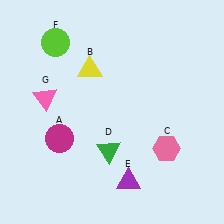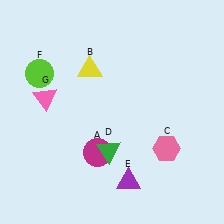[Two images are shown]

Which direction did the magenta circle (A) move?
The magenta circle (A) moved right.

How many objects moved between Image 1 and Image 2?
2 objects moved between the two images.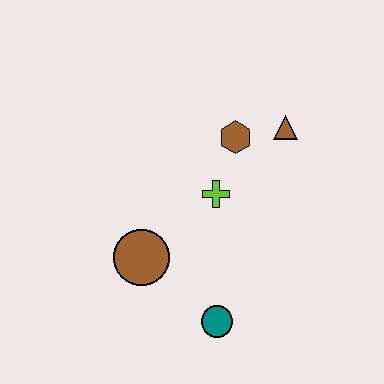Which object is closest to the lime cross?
The brown hexagon is closest to the lime cross.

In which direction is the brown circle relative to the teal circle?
The brown circle is to the left of the teal circle.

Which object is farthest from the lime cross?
The teal circle is farthest from the lime cross.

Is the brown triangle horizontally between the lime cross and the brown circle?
No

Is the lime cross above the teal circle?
Yes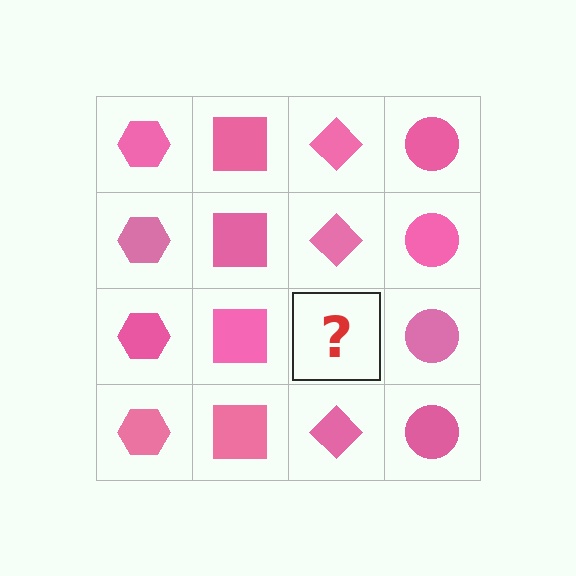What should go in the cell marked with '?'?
The missing cell should contain a pink diamond.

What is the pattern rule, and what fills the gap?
The rule is that each column has a consistent shape. The gap should be filled with a pink diamond.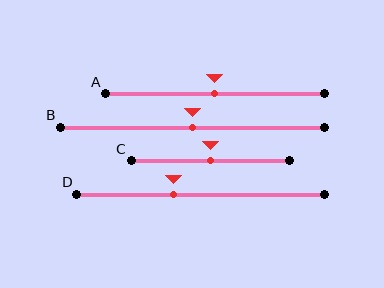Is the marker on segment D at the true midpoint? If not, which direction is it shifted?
No, the marker on segment D is shifted to the left by about 11% of the segment length.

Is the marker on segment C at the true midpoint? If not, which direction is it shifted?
Yes, the marker on segment C is at the true midpoint.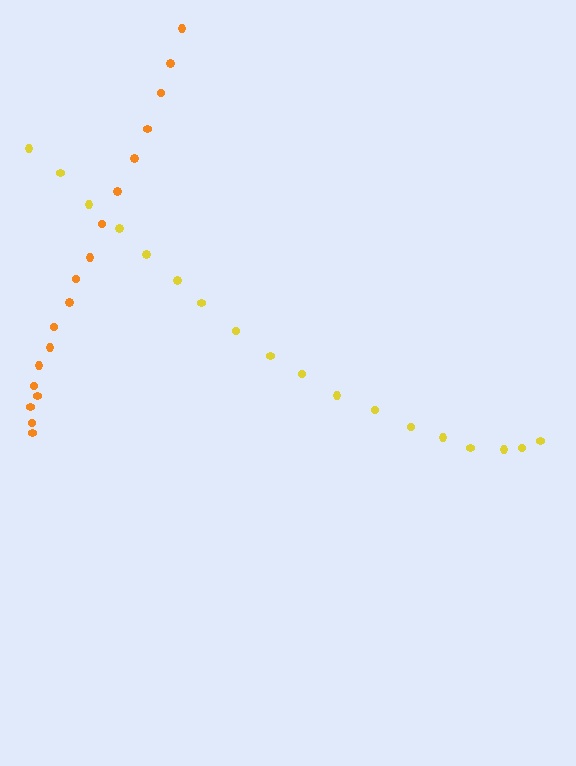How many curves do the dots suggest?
There are 2 distinct paths.